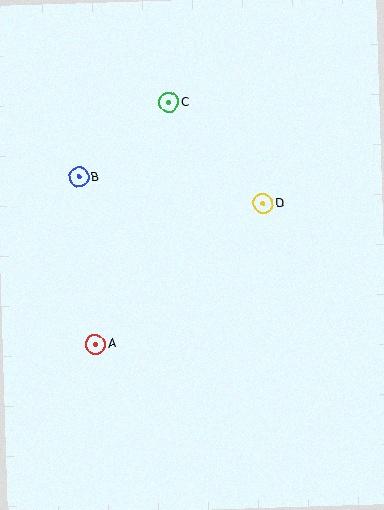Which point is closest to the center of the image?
Point D at (263, 204) is closest to the center.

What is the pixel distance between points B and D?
The distance between B and D is 187 pixels.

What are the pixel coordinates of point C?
Point C is at (169, 102).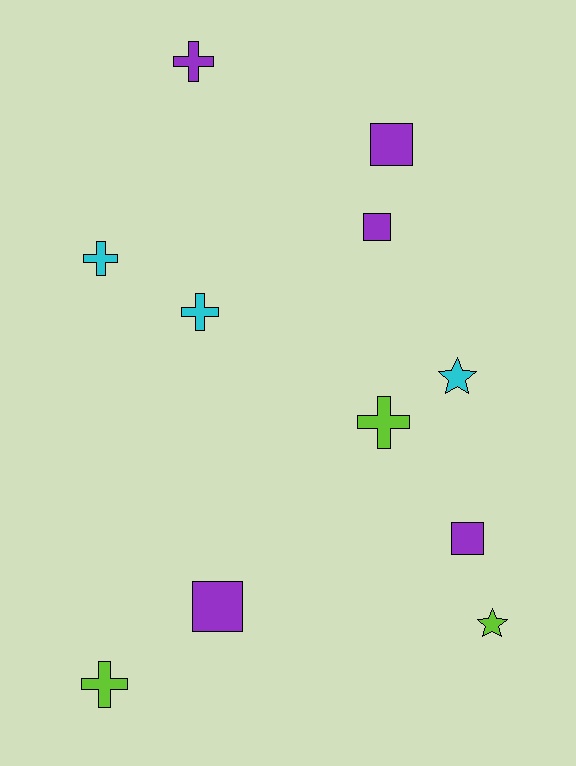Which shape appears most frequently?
Cross, with 5 objects.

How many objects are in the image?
There are 11 objects.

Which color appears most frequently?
Purple, with 5 objects.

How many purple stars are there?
There are no purple stars.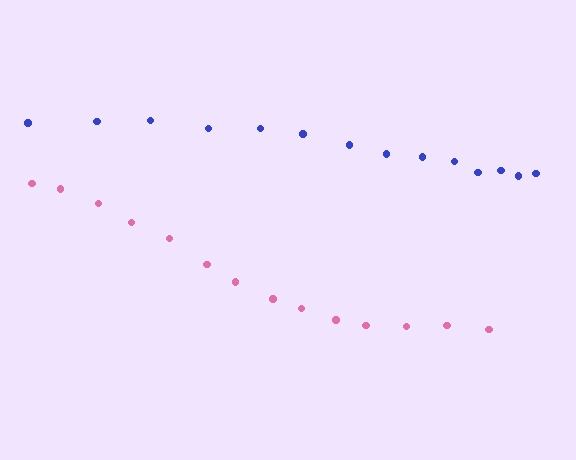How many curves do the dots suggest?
There are 2 distinct paths.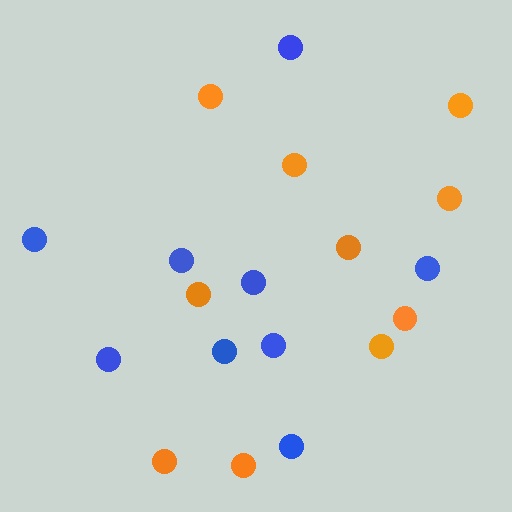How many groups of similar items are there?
There are 2 groups: one group of blue circles (9) and one group of orange circles (10).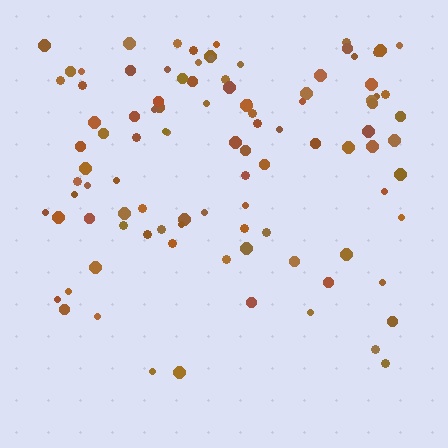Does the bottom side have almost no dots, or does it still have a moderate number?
Still a moderate number, just noticeably fewer than the top.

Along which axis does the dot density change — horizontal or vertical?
Vertical.